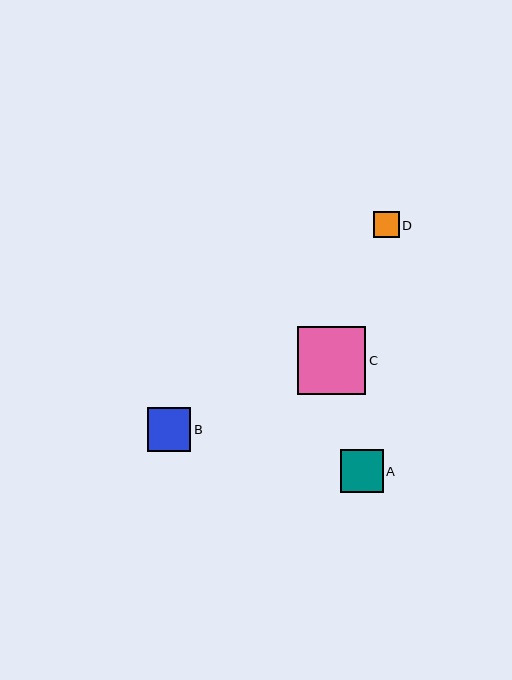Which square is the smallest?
Square D is the smallest with a size of approximately 26 pixels.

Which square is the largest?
Square C is the largest with a size of approximately 68 pixels.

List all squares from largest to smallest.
From largest to smallest: C, B, A, D.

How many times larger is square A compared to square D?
Square A is approximately 1.7 times the size of square D.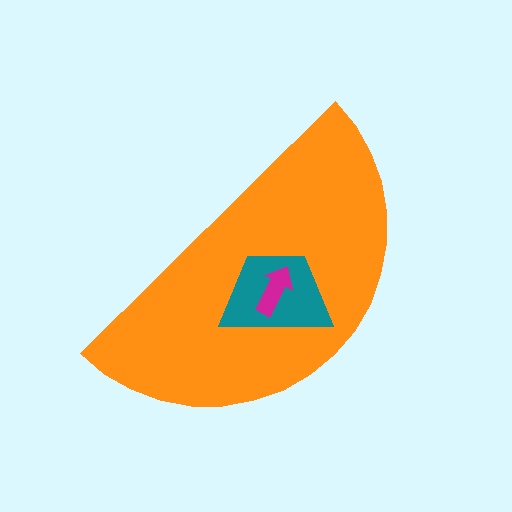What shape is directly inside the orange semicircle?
The teal trapezoid.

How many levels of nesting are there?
3.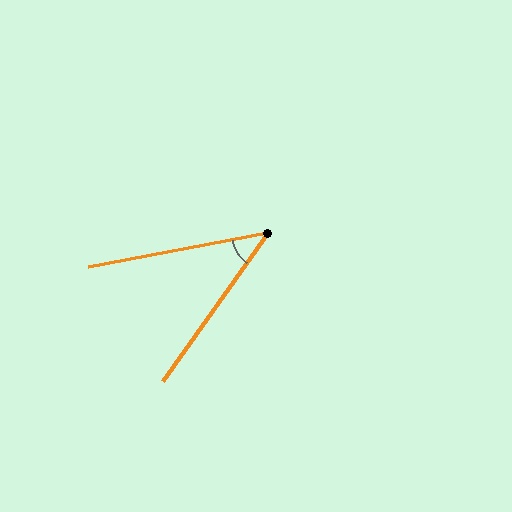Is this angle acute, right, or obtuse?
It is acute.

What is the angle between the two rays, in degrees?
Approximately 44 degrees.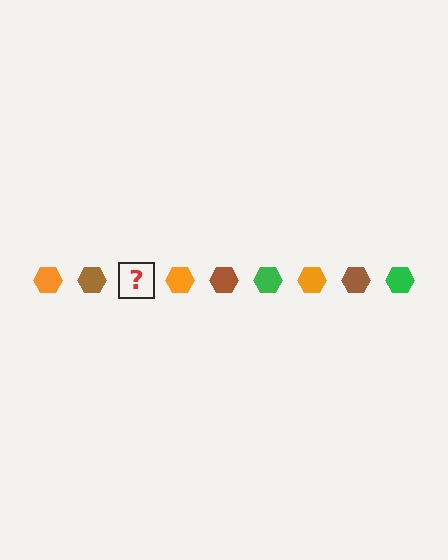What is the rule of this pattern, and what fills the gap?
The rule is that the pattern cycles through orange, brown, green hexagons. The gap should be filled with a green hexagon.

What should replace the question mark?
The question mark should be replaced with a green hexagon.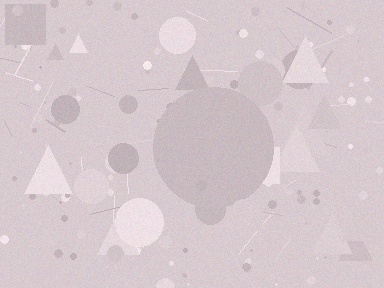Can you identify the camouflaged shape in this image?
The camouflaged shape is a circle.